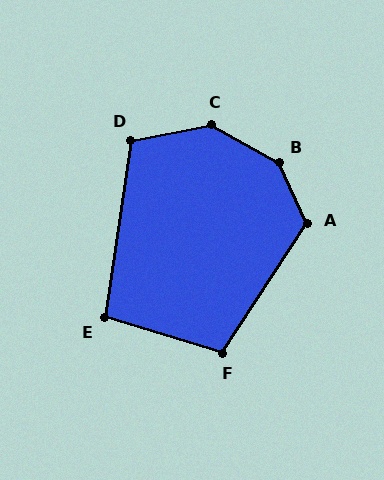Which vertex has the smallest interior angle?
E, at approximately 98 degrees.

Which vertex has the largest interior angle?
B, at approximately 144 degrees.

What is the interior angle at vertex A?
Approximately 122 degrees (obtuse).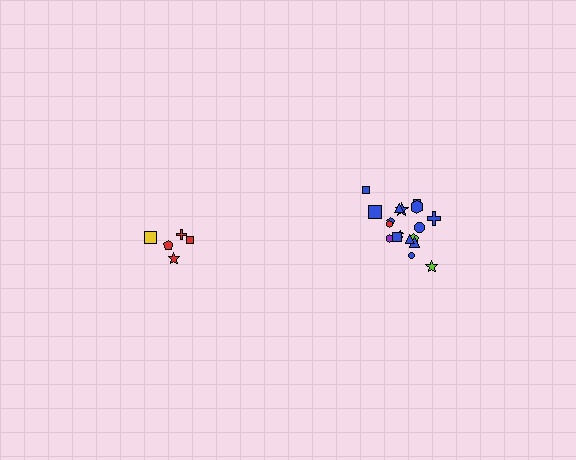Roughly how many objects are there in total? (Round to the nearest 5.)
Roughly 25 objects in total.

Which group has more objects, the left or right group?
The right group.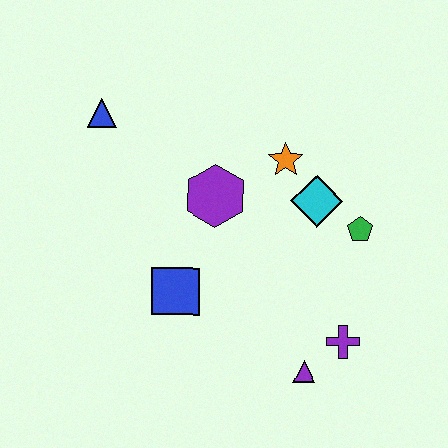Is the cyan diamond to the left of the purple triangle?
No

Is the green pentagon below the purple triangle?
No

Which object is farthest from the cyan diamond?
The blue triangle is farthest from the cyan diamond.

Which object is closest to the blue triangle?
The purple hexagon is closest to the blue triangle.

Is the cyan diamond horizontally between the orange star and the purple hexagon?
No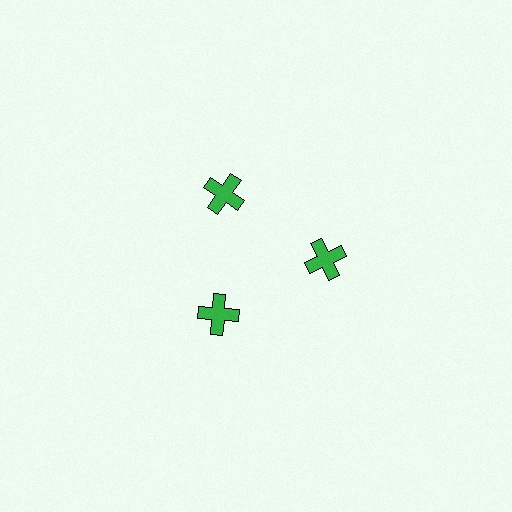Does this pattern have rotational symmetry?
Yes, this pattern has 3-fold rotational symmetry. It looks the same after rotating 120 degrees around the center.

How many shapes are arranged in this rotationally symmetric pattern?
There are 3 shapes, arranged in 3 groups of 1.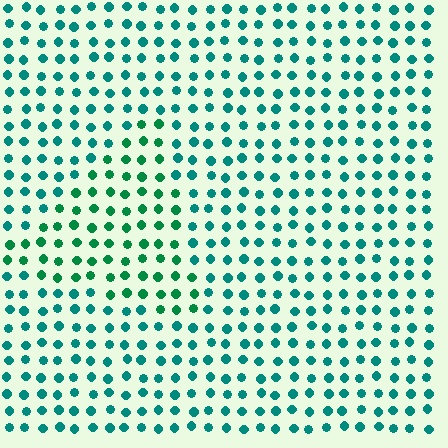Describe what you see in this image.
The image is filled with small teal elements in a uniform arrangement. A triangle-shaped region is visible where the elements are tinted to a slightly different hue, forming a subtle color boundary.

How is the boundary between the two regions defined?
The boundary is defined purely by a slight shift in hue (about 27 degrees). Spacing, size, and orientation are identical on both sides.